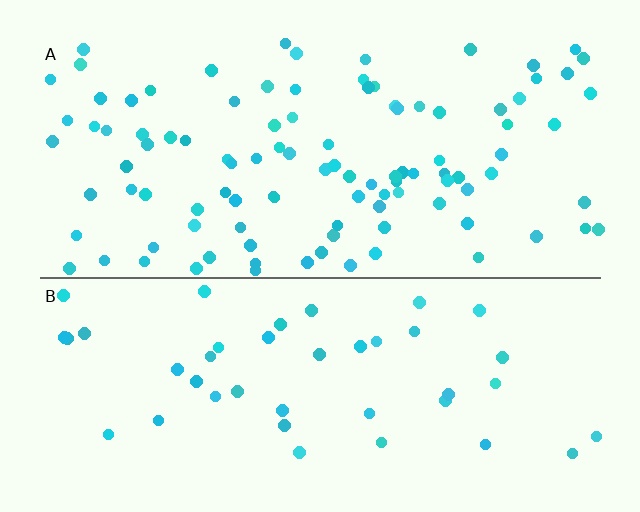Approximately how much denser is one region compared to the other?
Approximately 2.4× — region A over region B.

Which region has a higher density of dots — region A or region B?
A (the top).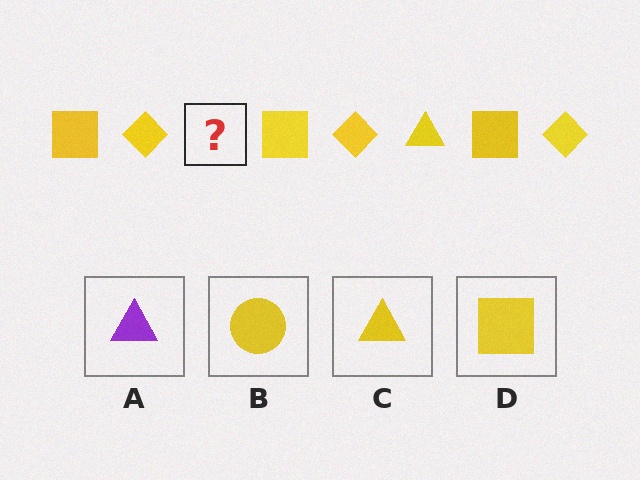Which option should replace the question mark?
Option C.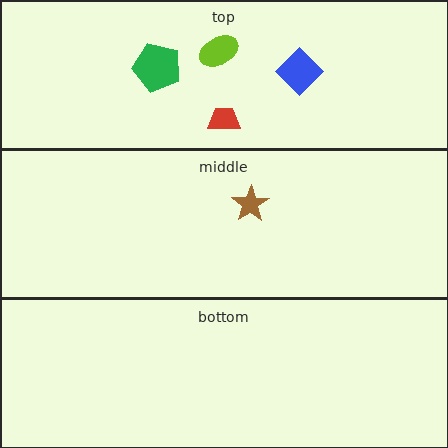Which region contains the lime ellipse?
The top region.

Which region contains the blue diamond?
The top region.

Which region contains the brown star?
The middle region.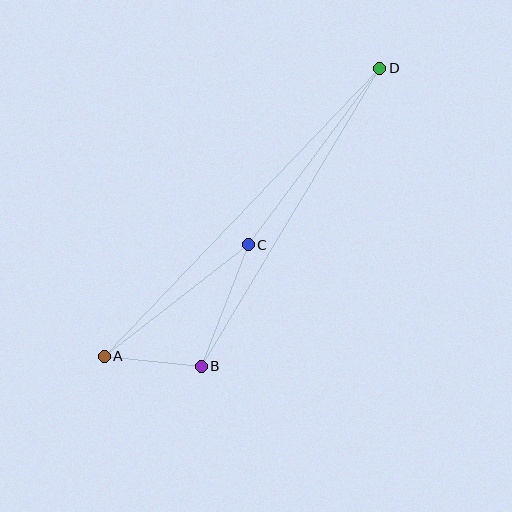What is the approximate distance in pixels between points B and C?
The distance between B and C is approximately 130 pixels.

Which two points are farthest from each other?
Points A and D are farthest from each other.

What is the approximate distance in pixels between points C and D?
The distance between C and D is approximately 220 pixels.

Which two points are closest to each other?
Points A and B are closest to each other.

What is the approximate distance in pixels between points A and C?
The distance between A and C is approximately 182 pixels.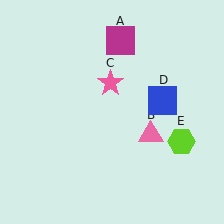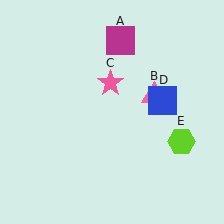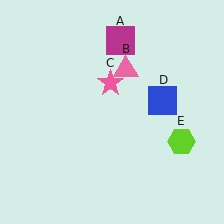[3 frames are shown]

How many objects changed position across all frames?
1 object changed position: pink triangle (object B).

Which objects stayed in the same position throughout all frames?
Magenta square (object A) and pink star (object C) and blue square (object D) and lime hexagon (object E) remained stationary.